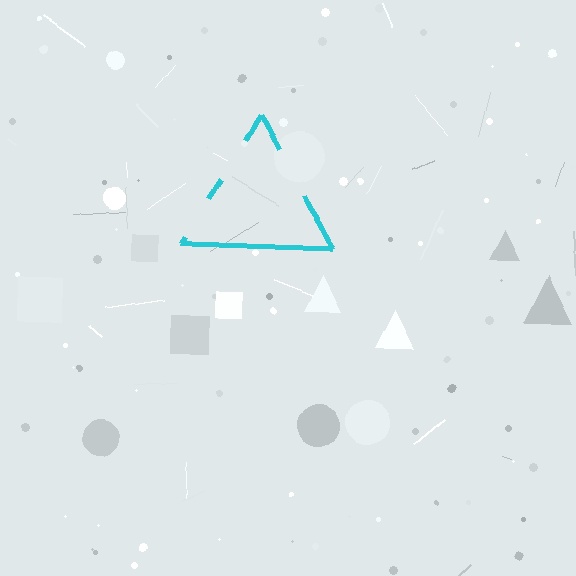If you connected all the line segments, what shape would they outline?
They would outline a triangle.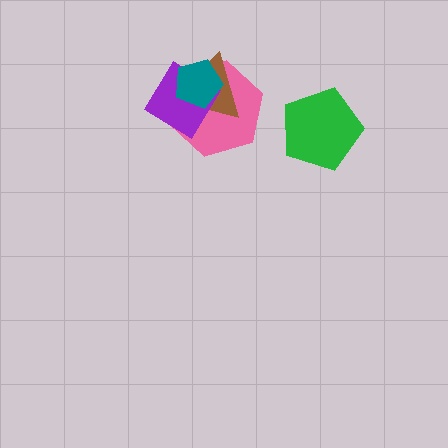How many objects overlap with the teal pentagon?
3 objects overlap with the teal pentagon.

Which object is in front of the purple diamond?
The teal pentagon is in front of the purple diamond.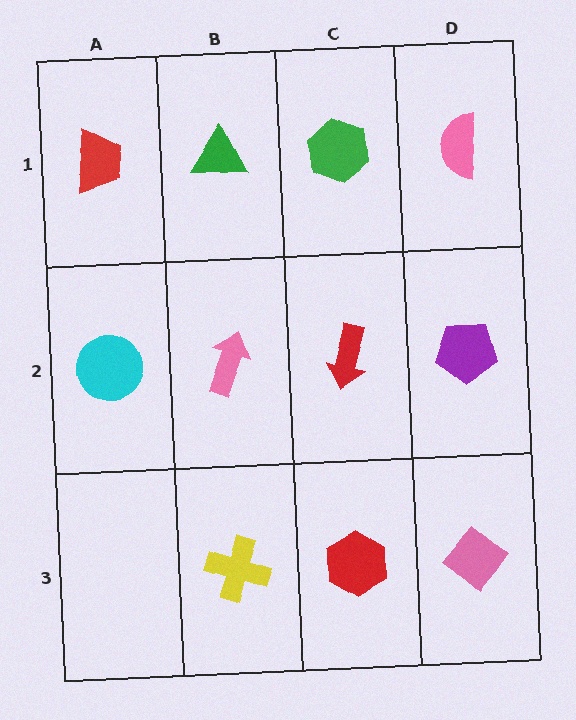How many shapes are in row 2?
4 shapes.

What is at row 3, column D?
A pink diamond.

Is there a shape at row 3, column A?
No, that cell is empty.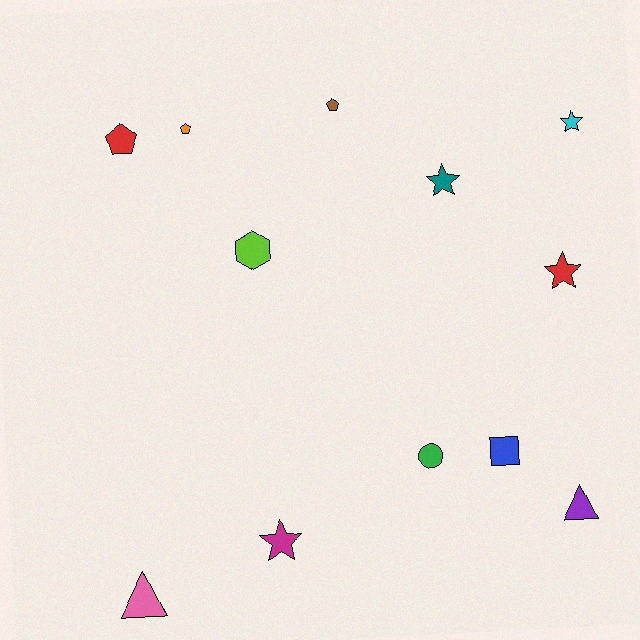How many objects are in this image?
There are 12 objects.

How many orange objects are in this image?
There is 1 orange object.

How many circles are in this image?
There is 1 circle.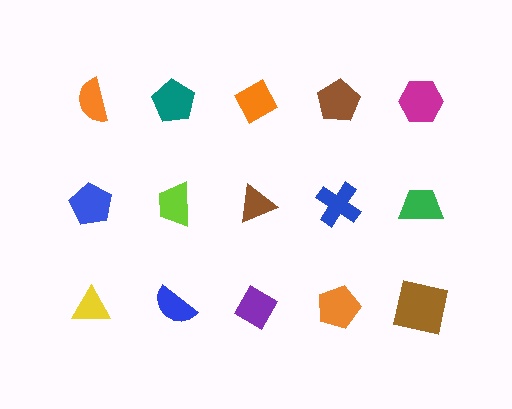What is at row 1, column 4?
A brown pentagon.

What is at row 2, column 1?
A blue pentagon.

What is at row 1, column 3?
An orange diamond.